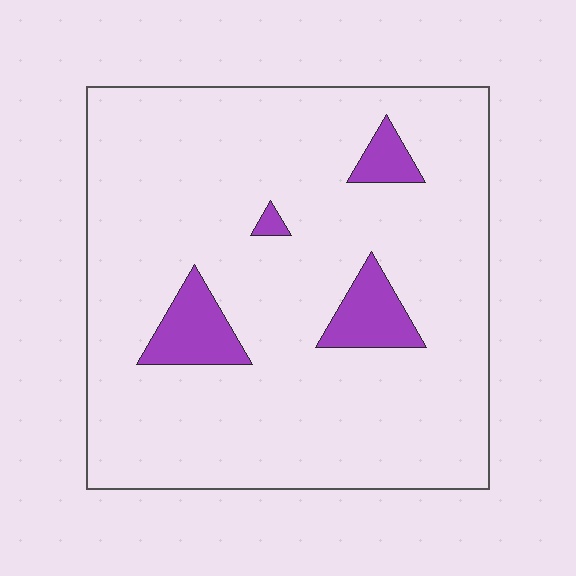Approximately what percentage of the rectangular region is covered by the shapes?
Approximately 10%.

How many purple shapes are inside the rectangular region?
4.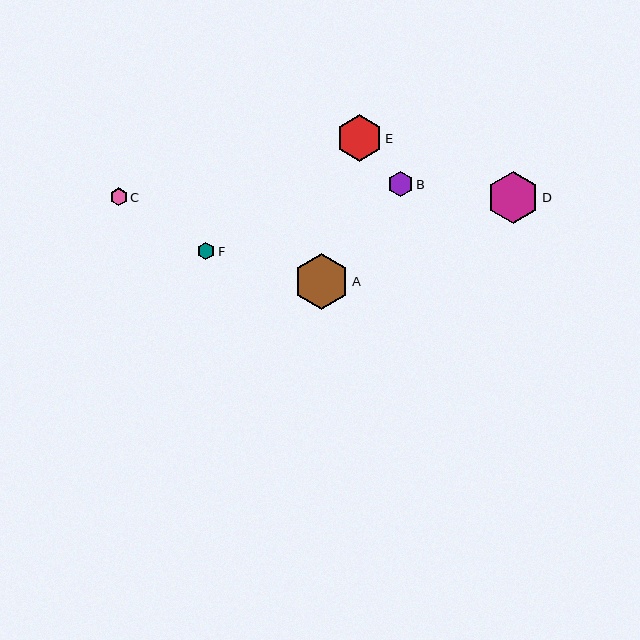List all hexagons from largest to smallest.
From largest to smallest: A, D, E, B, F, C.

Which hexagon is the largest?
Hexagon A is the largest with a size of approximately 56 pixels.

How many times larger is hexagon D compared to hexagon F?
Hexagon D is approximately 2.9 times the size of hexagon F.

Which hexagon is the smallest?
Hexagon C is the smallest with a size of approximately 18 pixels.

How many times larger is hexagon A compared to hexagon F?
Hexagon A is approximately 3.1 times the size of hexagon F.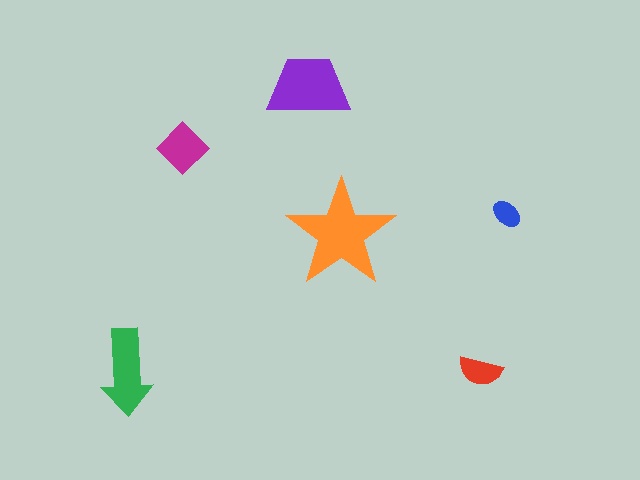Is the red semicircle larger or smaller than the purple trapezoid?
Smaller.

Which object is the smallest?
The blue ellipse.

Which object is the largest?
The orange star.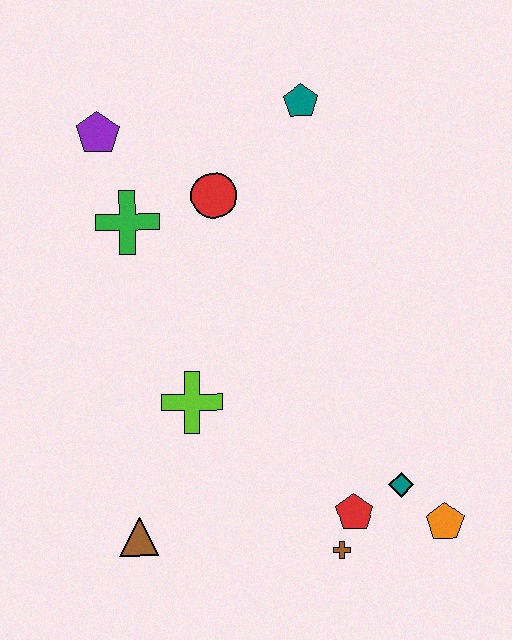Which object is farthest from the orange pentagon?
The purple pentagon is farthest from the orange pentagon.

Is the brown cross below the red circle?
Yes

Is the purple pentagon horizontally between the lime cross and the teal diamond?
No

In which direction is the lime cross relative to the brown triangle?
The lime cross is above the brown triangle.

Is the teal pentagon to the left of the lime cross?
No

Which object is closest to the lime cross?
The brown triangle is closest to the lime cross.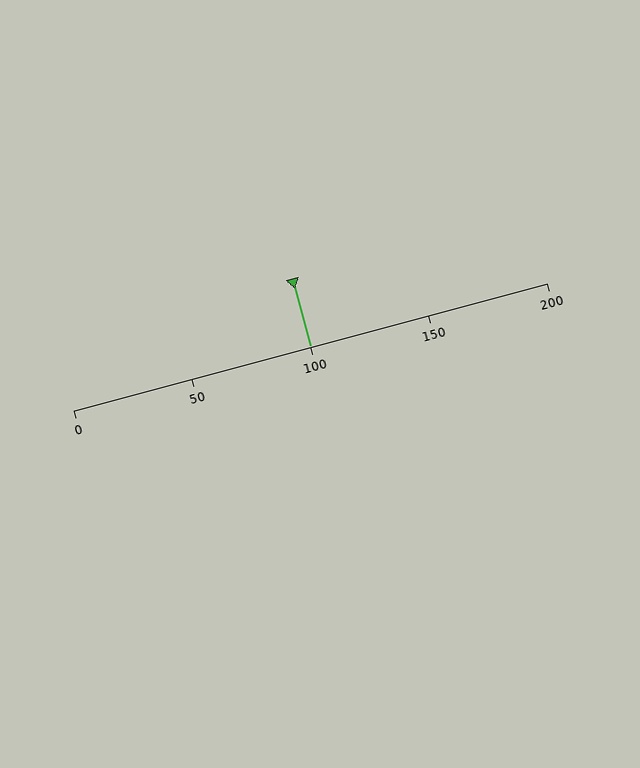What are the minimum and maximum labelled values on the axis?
The axis runs from 0 to 200.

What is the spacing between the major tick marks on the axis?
The major ticks are spaced 50 apart.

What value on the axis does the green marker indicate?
The marker indicates approximately 100.